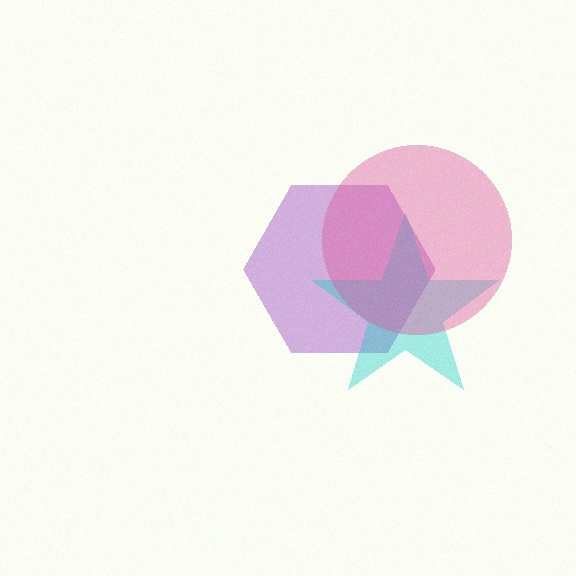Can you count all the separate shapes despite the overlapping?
Yes, there are 3 separate shapes.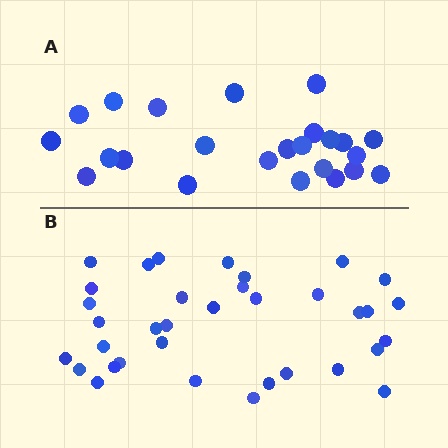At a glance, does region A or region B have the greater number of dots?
Region B (the bottom region) has more dots.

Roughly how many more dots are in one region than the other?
Region B has roughly 12 or so more dots than region A.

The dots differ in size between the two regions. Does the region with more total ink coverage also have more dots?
No. Region A has more total ink coverage because its dots are larger, but region B actually contains more individual dots. Total area can be misleading — the number of items is what matters here.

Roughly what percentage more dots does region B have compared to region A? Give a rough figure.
About 45% more.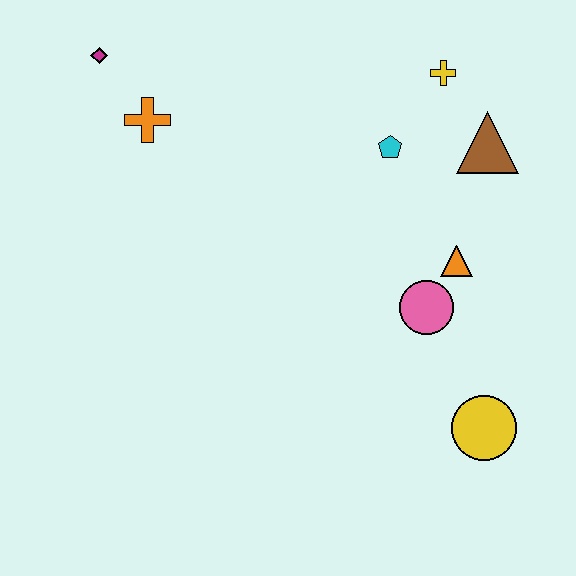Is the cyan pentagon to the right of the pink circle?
No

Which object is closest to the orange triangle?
The pink circle is closest to the orange triangle.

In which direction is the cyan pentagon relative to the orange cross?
The cyan pentagon is to the right of the orange cross.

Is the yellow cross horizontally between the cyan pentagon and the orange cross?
No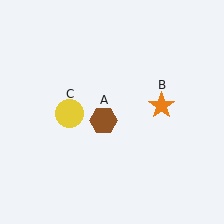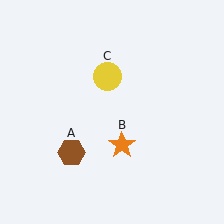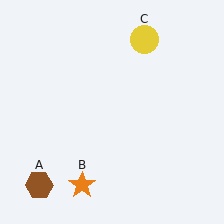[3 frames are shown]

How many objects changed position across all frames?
3 objects changed position: brown hexagon (object A), orange star (object B), yellow circle (object C).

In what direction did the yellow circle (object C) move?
The yellow circle (object C) moved up and to the right.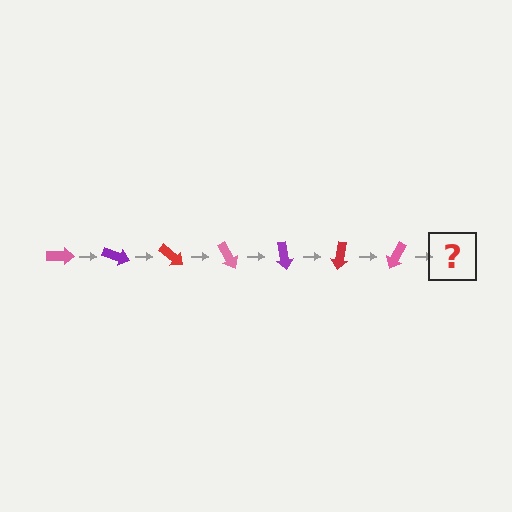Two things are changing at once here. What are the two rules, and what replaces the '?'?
The two rules are that it rotates 20 degrees each step and the color cycles through pink, purple, and red. The '?' should be a purple arrow, rotated 140 degrees from the start.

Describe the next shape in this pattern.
It should be a purple arrow, rotated 140 degrees from the start.